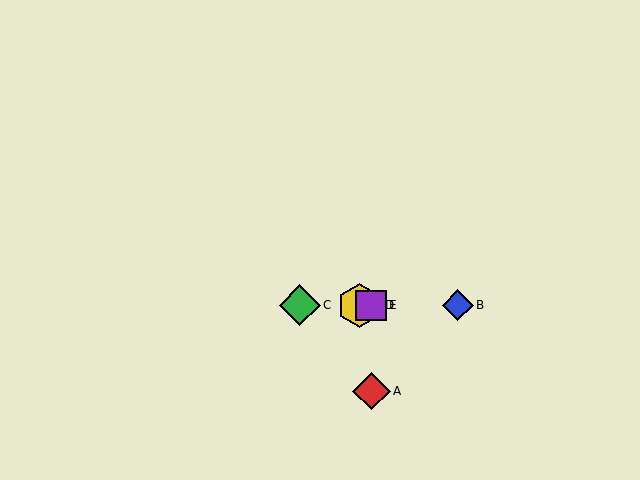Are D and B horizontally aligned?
Yes, both are at y≈305.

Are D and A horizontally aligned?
No, D is at y≈305 and A is at y≈391.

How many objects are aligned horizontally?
4 objects (B, C, D, E) are aligned horizontally.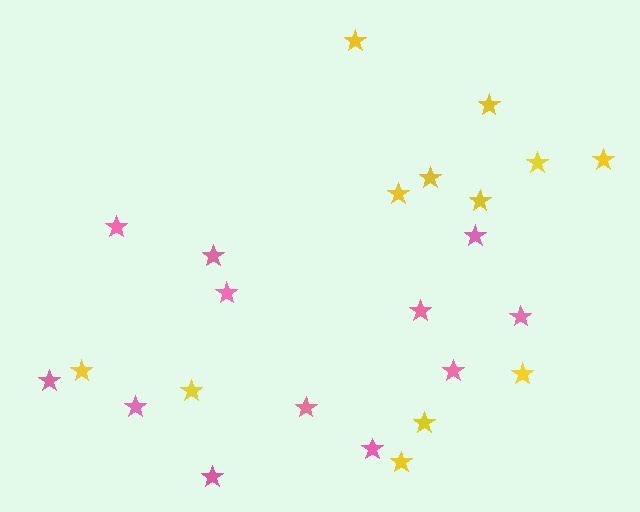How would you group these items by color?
There are 2 groups: one group of yellow stars (12) and one group of pink stars (12).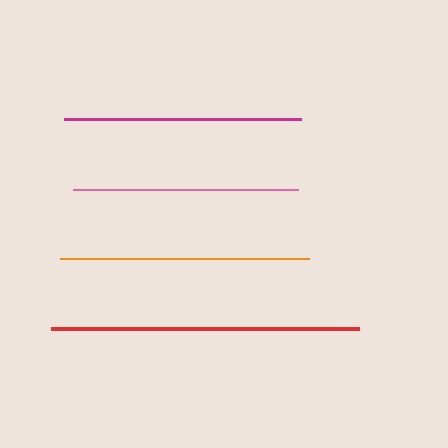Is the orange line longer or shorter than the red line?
The red line is longer than the orange line.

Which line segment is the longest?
The red line is the longest at approximately 308 pixels.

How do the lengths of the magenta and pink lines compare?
The magenta and pink lines are approximately the same length.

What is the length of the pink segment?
The pink segment is approximately 225 pixels long.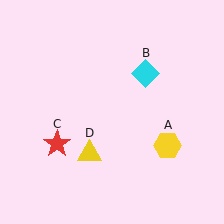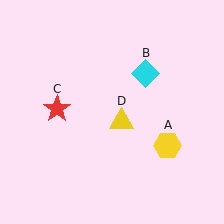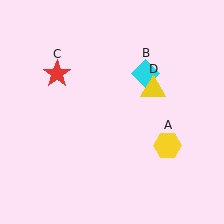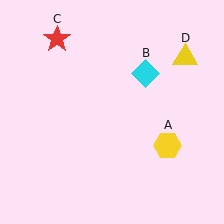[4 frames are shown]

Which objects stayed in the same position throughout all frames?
Yellow hexagon (object A) and cyan diamond (object B) remained stationary.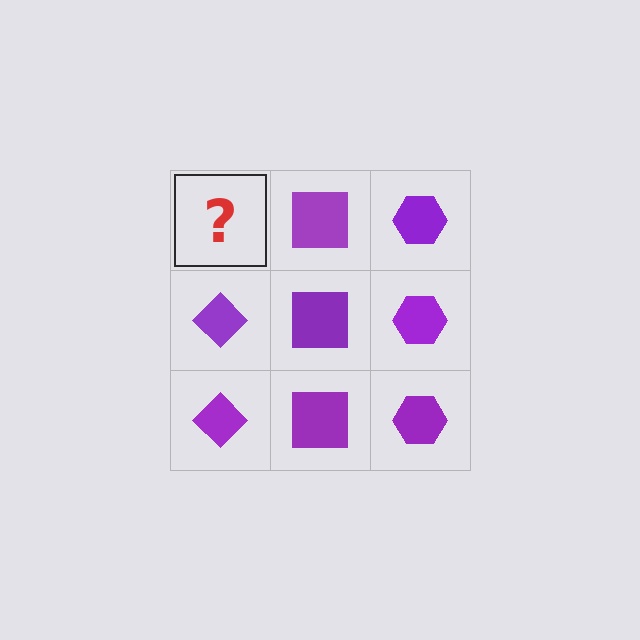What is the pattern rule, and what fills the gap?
The rule is that each column has a consistent shape. The gap should be filled with a purple diamond.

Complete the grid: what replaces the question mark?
The question mark should be replaced with a purple diamond.